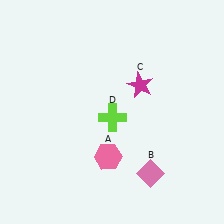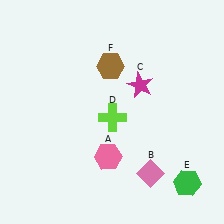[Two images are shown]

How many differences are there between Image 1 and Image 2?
There are 2 differences between the two images.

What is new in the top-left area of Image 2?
A brown hexagon (F) was added in the top-left area of Image 2.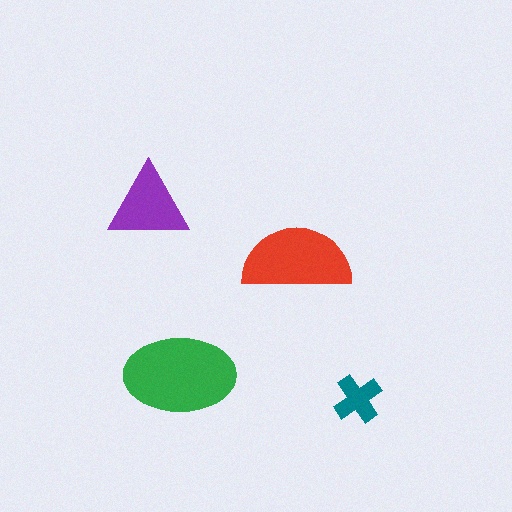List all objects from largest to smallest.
The green ellipse, the red semicircle, the purple triangle, the teal cross.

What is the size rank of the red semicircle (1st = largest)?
2nd.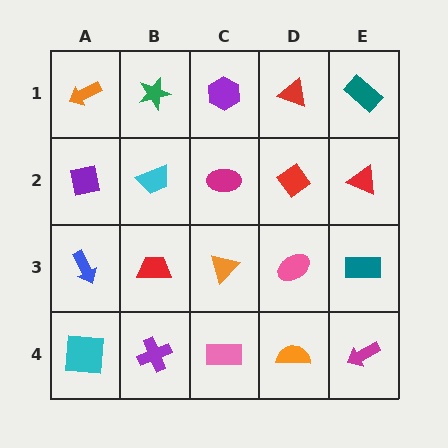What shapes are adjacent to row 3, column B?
A cyan trapezoid (row 2, column B), a purple cross (row 4, column B), a blue arrow (row 3, column A), an orange triangle (row 3, column C).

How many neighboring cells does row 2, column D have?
4.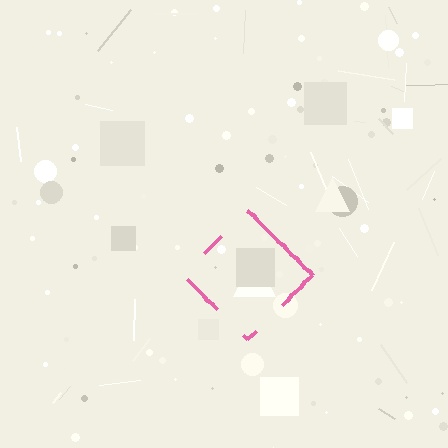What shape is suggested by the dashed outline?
The dashed outline suggests a diamond.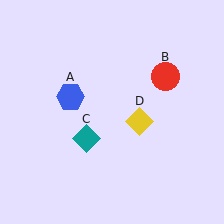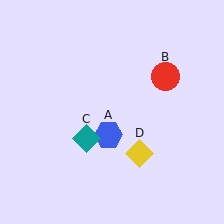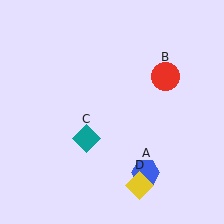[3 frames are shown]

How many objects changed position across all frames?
2 objects changed position: blue hexagon (object A), yellow diamond (object D).